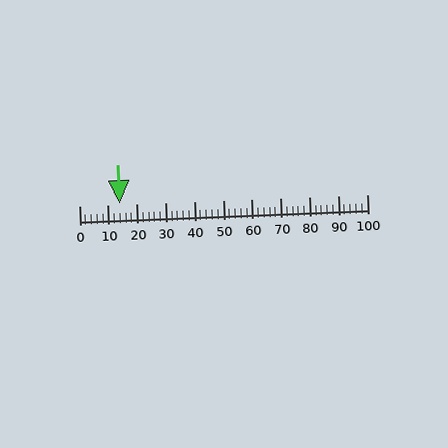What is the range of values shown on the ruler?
The ruler shows values from 0 to 100.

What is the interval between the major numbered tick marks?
The major tick marks are spaced 10 units apart.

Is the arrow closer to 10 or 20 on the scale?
The arrow is closer to 10.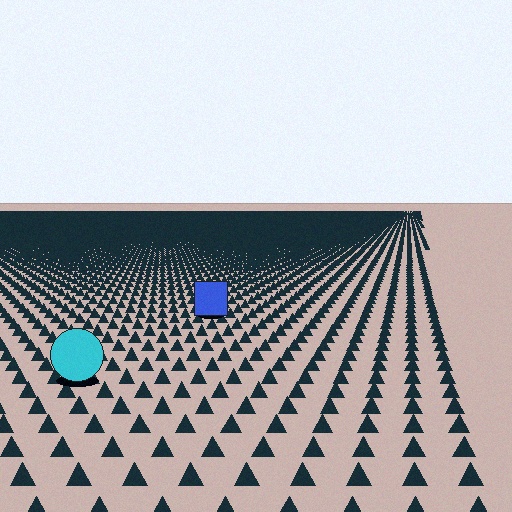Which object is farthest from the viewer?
The blue square is farthest from the viewer. It appears smaller and the ground texture around it is denser.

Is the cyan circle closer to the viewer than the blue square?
Yes. The cyan circle is closer — you can tell from the texture gradient: the ground texture is coarser near it.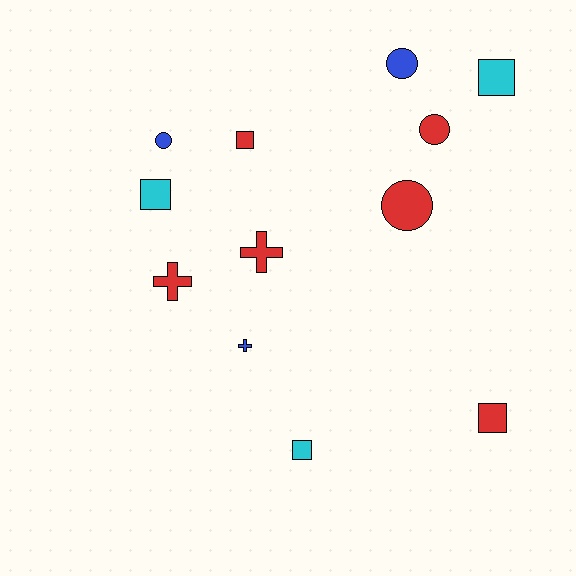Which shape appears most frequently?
Square, with 5 objects.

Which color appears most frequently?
Red, with 6 objects.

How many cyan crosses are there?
There are no cyan crosses.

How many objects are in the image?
There are 12 objects.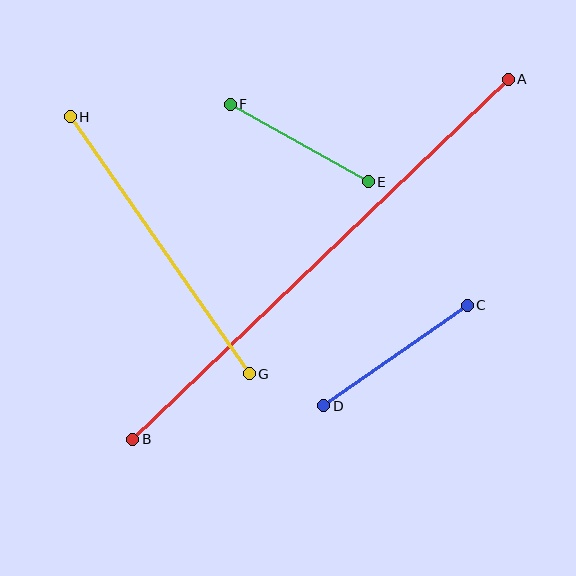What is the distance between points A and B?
The distance is approximately 520 pixels.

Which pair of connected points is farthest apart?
Points A and B are farthest apart.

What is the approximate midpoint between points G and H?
The midpoint is at approximately (160, 245) pixels.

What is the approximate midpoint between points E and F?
The midpoint is at approximately (299, 143) pixels.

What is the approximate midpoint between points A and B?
The midpoint is at approximately (321, 259) pixels.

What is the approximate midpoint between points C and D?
The midpoint is at approximately (395, 355) pixels.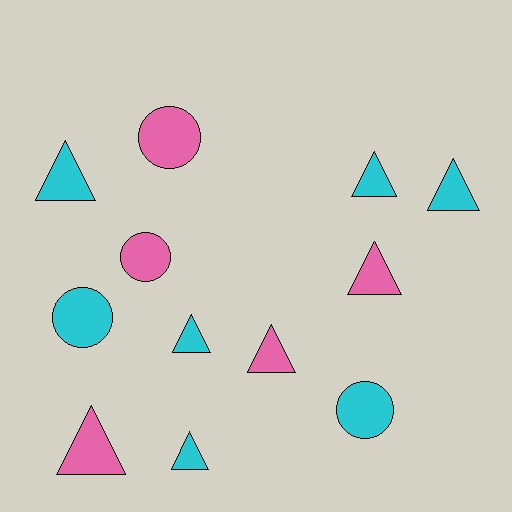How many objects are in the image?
There are 12 objects.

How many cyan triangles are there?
There are 5 cyan triangles.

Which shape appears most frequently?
Triangle, with 8 objects.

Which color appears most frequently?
Cyan, with 7 objects.